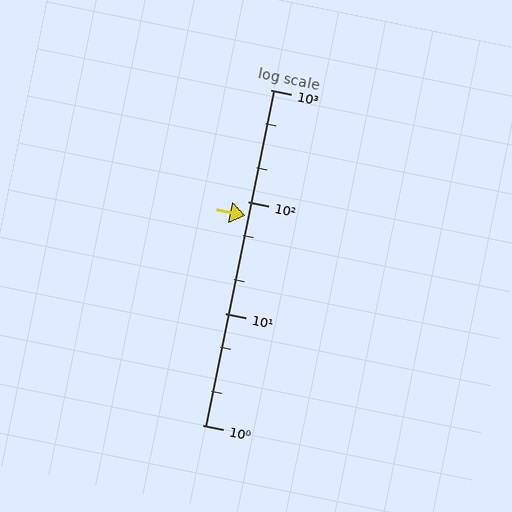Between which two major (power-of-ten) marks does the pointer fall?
The pointer is between 10 and 100.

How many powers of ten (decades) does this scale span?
The scale spans 3 decades, from 1 to 1000.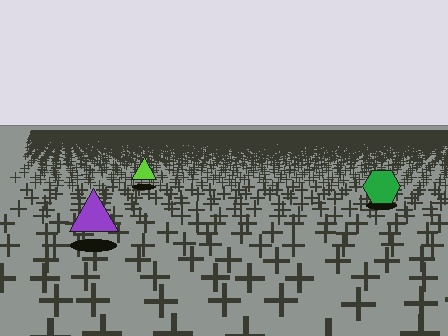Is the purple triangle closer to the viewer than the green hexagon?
Yes. The purple triangle is closer — you can tell from the texture gradient: the ground texture is coarser near it.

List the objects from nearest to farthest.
From nearest to farthest: the purple triangle, the green hexagon, the lime triangle.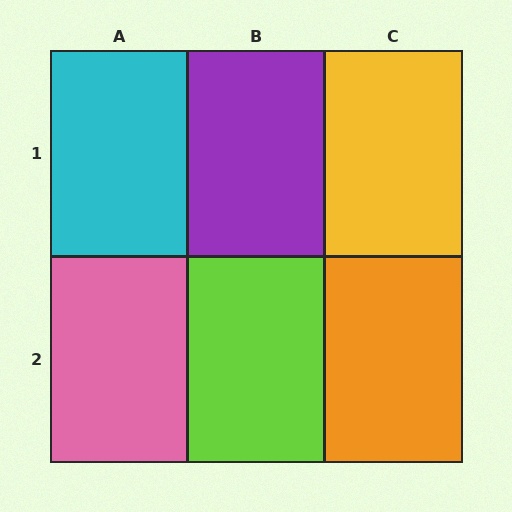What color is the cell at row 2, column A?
Pink.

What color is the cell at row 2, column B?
Lime.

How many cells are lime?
1 cell is lime.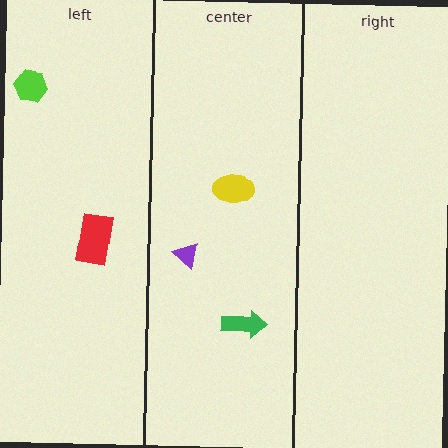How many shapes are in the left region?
2.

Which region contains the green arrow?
The center region.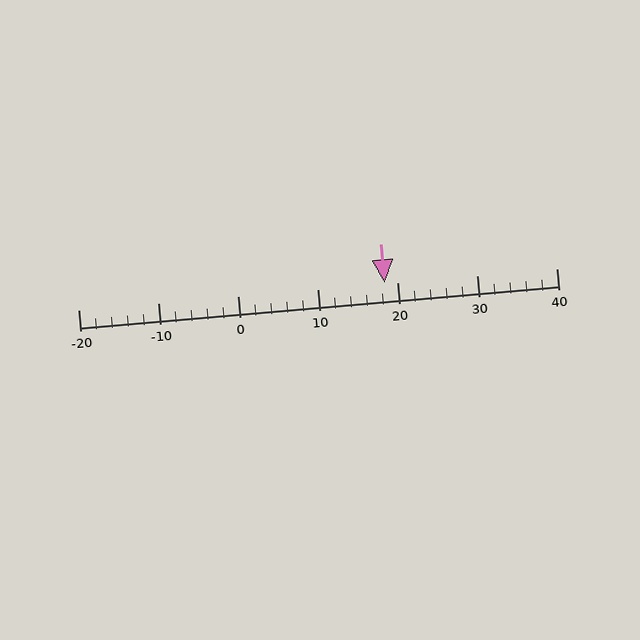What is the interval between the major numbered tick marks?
The major tick marks are spaced 10 units apart.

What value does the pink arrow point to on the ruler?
The pink arrow points to approximately 18.